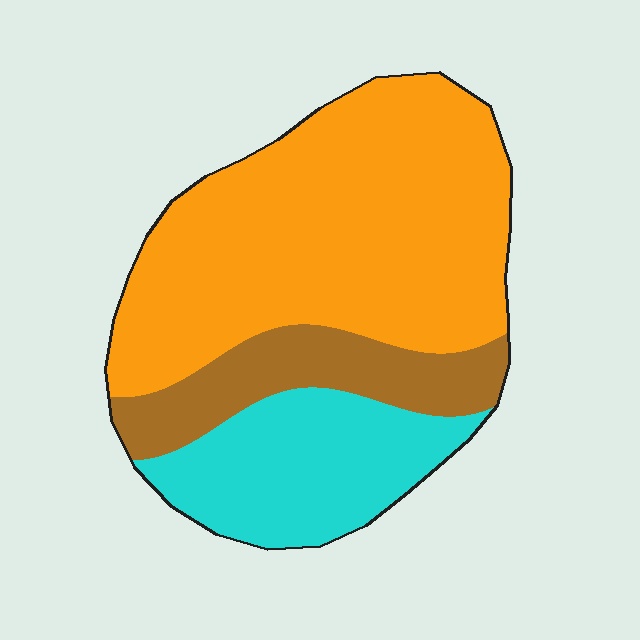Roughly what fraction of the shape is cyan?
Cyan takes up about one quarter (1/4) of the shape.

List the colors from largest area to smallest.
From largest to smallest: orange, cyan, brown.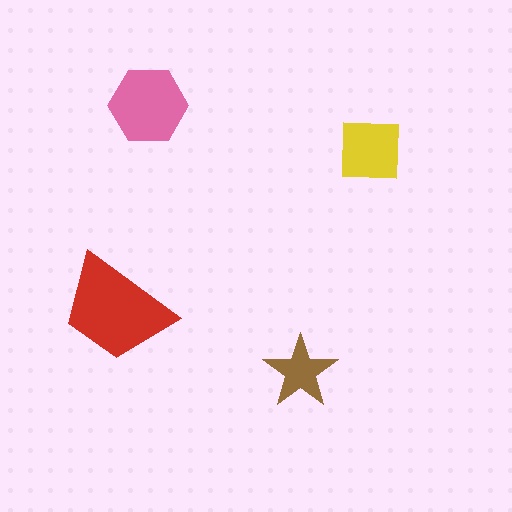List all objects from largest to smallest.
The red trapezoid, the pink hexagon, the yellow square, the brown star.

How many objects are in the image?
There are 4 objects in the image.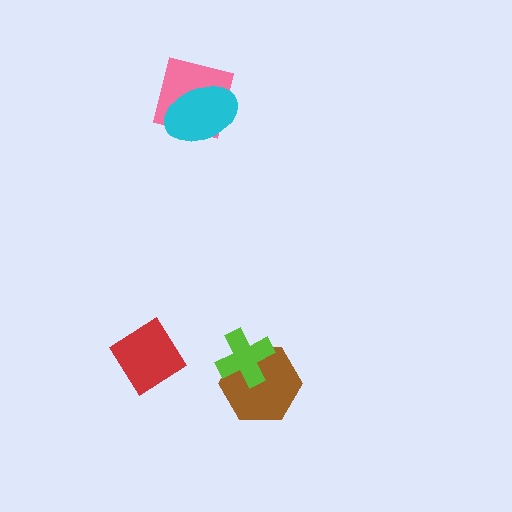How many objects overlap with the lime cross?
1 object overlaps with the lime cross.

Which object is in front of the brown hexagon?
The lime cross is in front of the brown hexagon.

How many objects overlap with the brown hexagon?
1 object overlaps with the brown hexagon.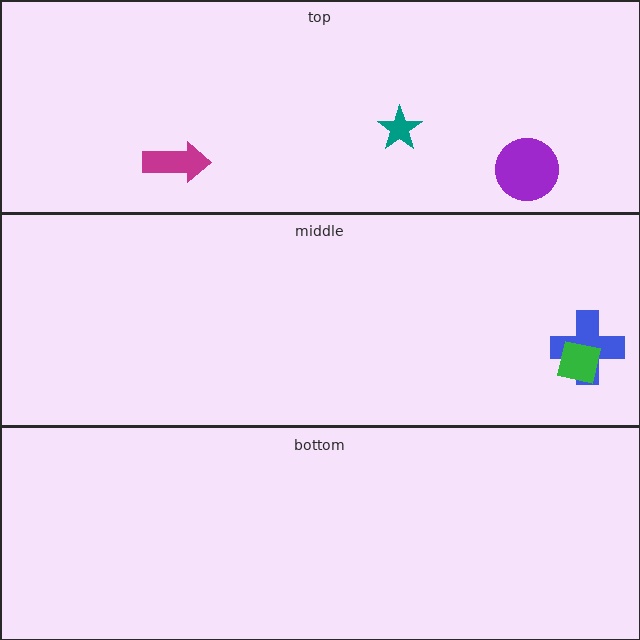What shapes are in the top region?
The magenta arrow, the teal star, the purple circle.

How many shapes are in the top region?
3.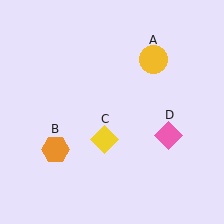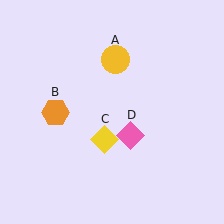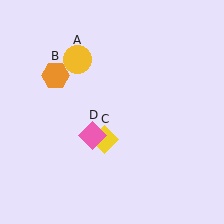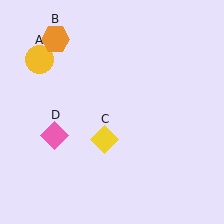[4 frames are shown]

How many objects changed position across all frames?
3 objects changed position: yellow circle (object A), orange hexagon (object B), pink diamond (object D).